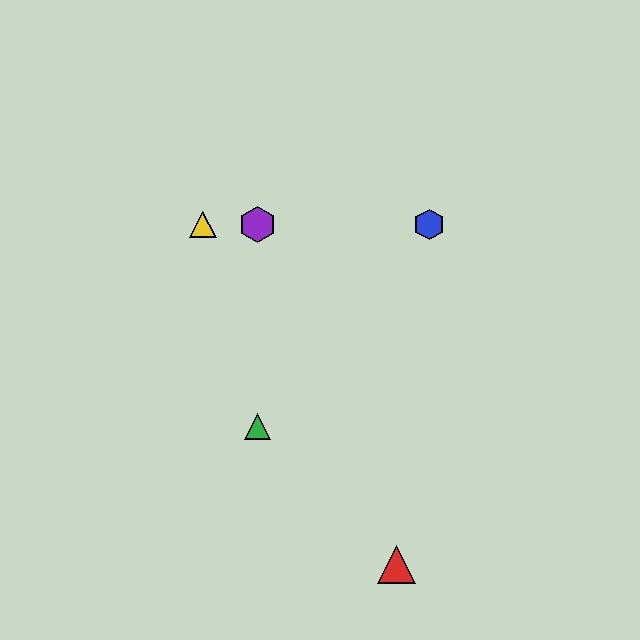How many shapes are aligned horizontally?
3 shapes (the blue hexagon, the yellow triangle, the purple hexagon) are aligned horizontally.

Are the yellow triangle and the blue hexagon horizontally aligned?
Yes, both are at y≈225.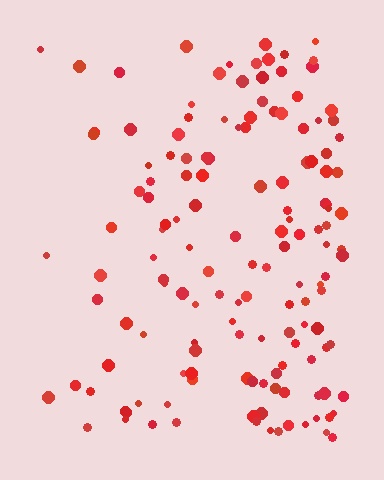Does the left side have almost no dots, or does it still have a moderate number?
Still a moderate number, just noticeably fewer than the right.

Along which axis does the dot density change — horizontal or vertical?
Horizontal.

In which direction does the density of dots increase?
From left to right, with the right side densest.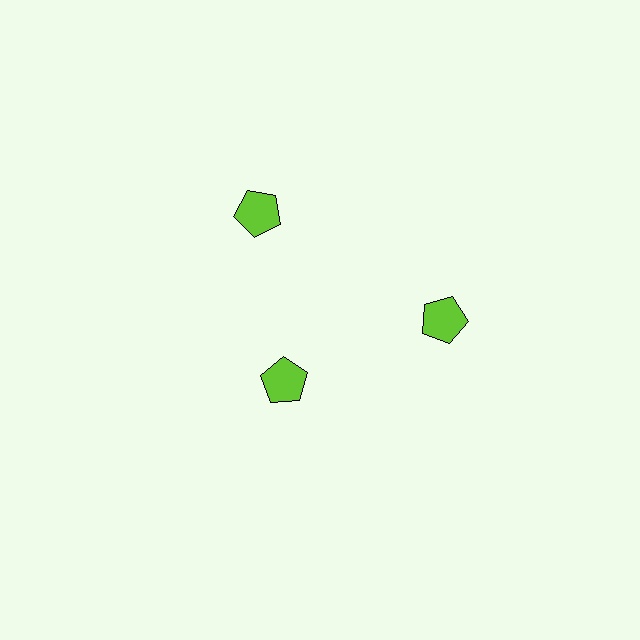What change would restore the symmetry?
The symmetry would be restored by moving it outward, back onto the ring so that all 3 pentagons sit at equal angles and equal distance from the center.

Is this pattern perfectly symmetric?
No. The 3 lime pentagons are arranged in a ring, but one element near the 7 o'clock position is pulled inward toward the center, breaking the 3-fold rotational symmetry.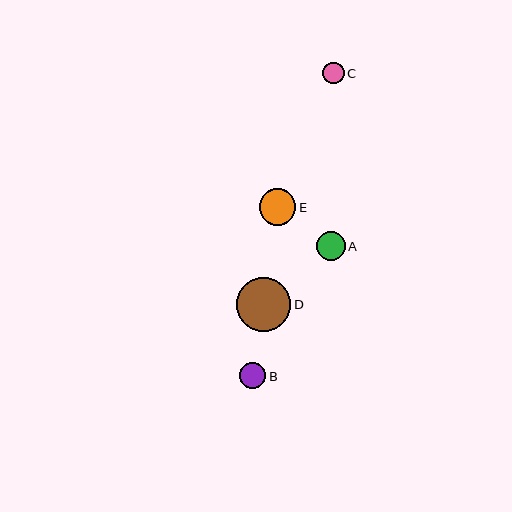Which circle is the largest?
Circle D is the largest with a size of approximately 54 pixels.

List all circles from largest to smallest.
From largest to smallest: D, E, A, B, C.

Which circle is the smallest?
Circle C is the smallest with a size of approximately 21 pixels.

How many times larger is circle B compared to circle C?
Circle B is approximately 1.2 times the size of circle C.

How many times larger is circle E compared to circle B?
Circle E is approximately 1.4 times the size of circle B.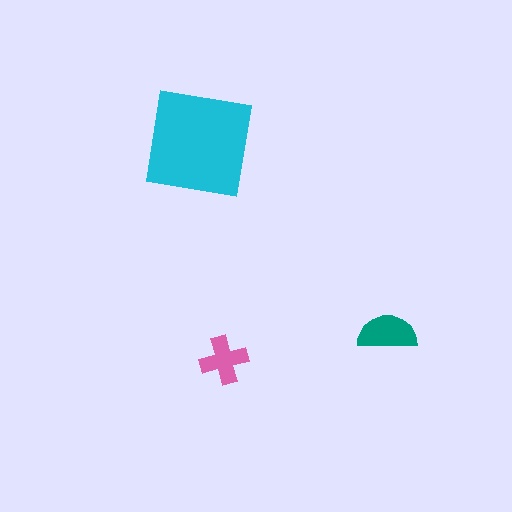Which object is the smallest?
The pink cross.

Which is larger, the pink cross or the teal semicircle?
The teal semicircle.